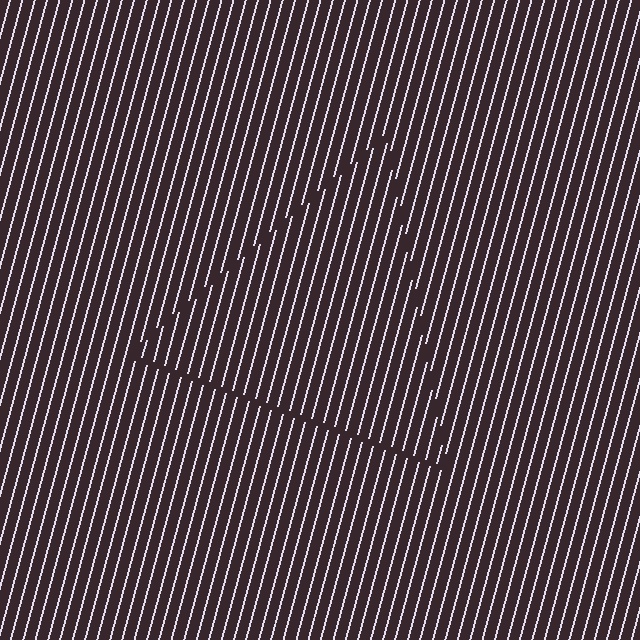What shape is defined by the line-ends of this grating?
An illusory triangle. The interior of the shape contains the same grating, shifted by half a period — the contour is defined by the phase discontinuity where line-ends from the inner and outer gratings abut.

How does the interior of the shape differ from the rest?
The interior of the shape contains the same grating, shifted by half a period — the contour is defined by the phase discontinuity where line-ends from the inner and outer gratings abut.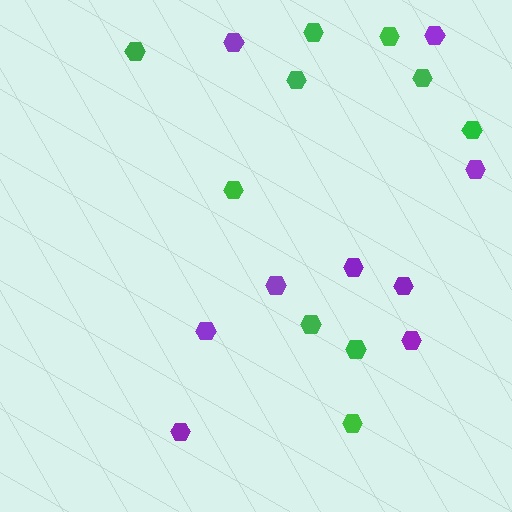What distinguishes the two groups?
There are 2 groups: one group of green hexagons (10) and one group of purple hexagons (9).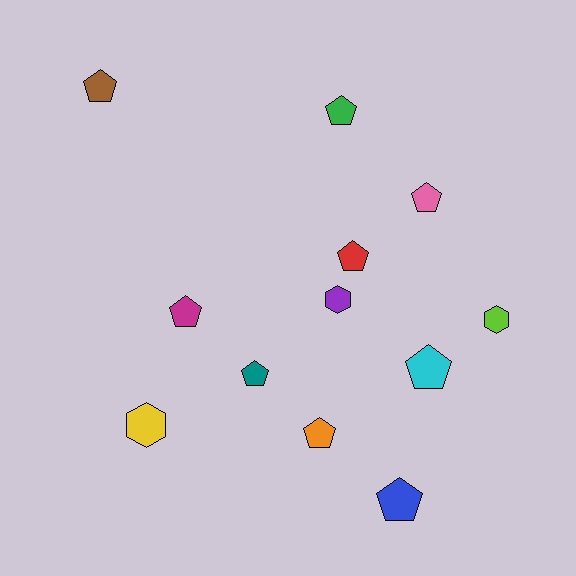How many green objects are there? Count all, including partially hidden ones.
There is 1 green object.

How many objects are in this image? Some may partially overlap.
There are 12 objects.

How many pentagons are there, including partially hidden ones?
There are 9 pentagons.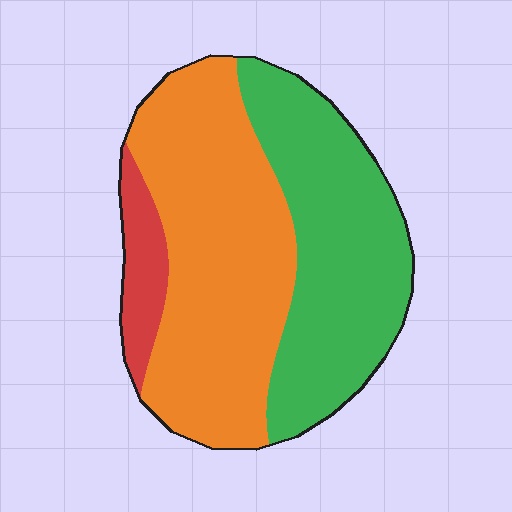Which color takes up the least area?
Red, at roughly 10%.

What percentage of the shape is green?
Green covers 41% of the shape.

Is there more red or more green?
Green.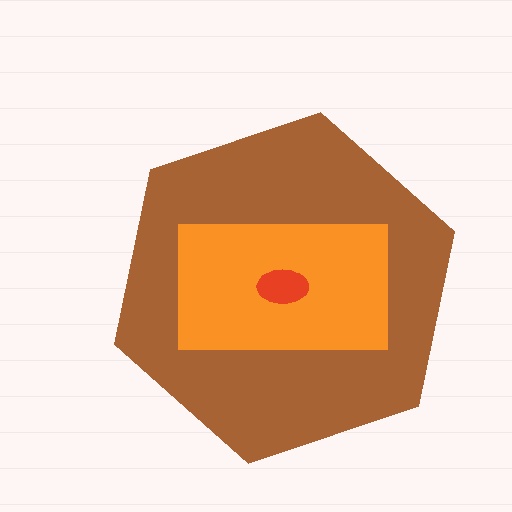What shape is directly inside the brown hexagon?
The orange rectangle.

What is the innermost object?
The red ellipse.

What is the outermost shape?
The brown hexagon.